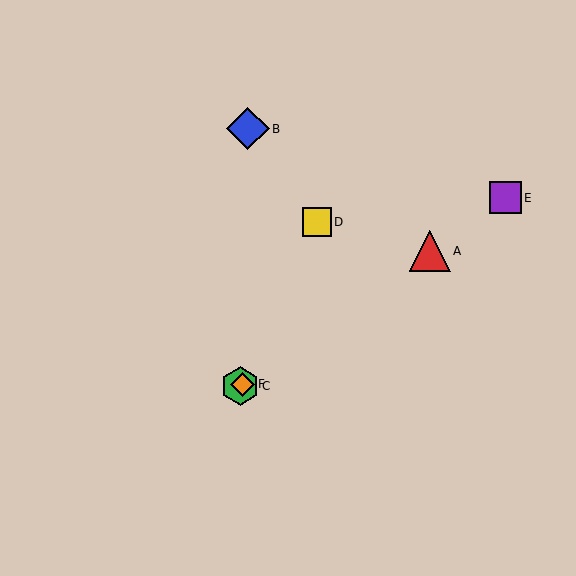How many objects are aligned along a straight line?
4 objects (A, C, E, F) are aligned along a straight line.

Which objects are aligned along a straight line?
Objects A, C, E, F are aligned along a straight line.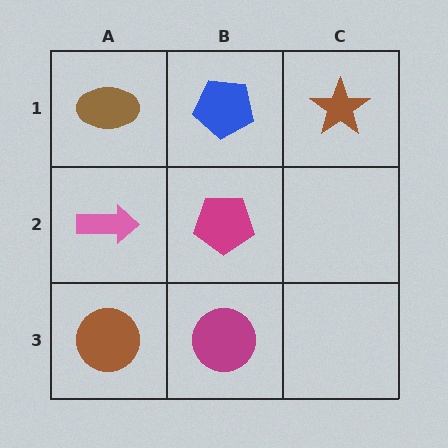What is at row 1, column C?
A brown star.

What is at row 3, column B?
A magenta circle.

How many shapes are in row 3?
2 shapes.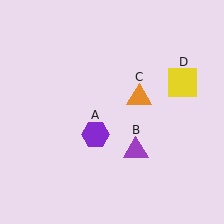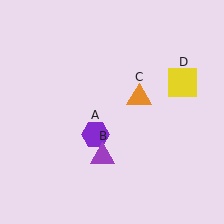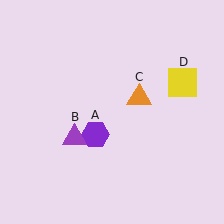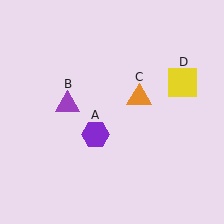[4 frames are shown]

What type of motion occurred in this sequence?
The purple triangle (object B) rotated clockwise around the center of the scene.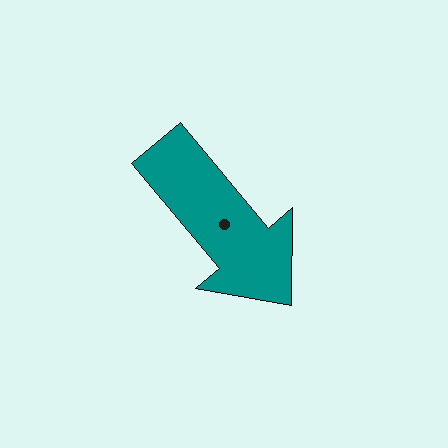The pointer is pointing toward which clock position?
Roughly 5 o'clock.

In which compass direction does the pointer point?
Southeast.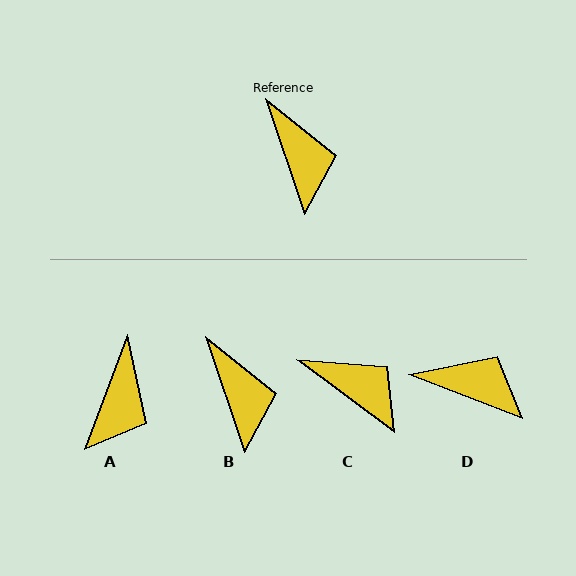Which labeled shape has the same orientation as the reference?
B.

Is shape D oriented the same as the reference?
No, it is off by about 50 degrees.